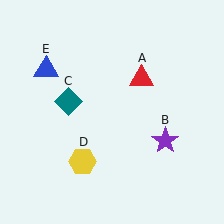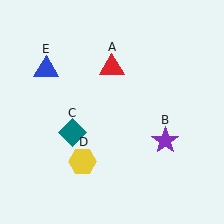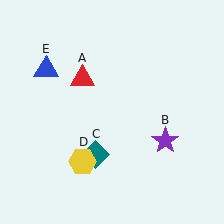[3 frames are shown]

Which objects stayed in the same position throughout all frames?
Purple star (object B) and yellow hexagon (object D) and blue triangle (object E) remained stationary.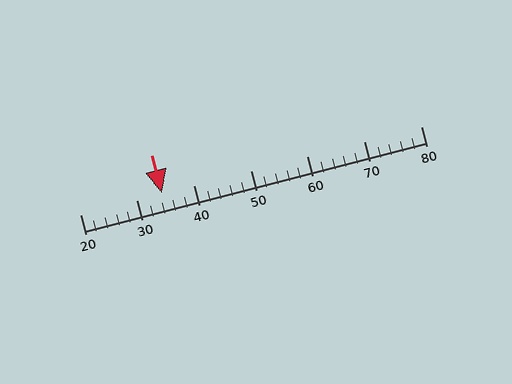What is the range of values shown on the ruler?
The ruler shows values from 20 to 80.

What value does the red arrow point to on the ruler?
The red arrow points to approximately 34.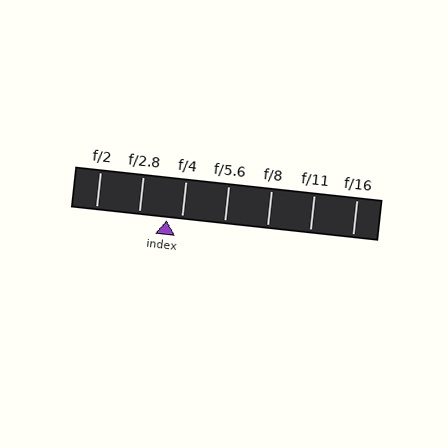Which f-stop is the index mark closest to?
The index mark is closest to f/4.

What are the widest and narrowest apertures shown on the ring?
The widest aperture shown is f/2 and the narrowest is f/16.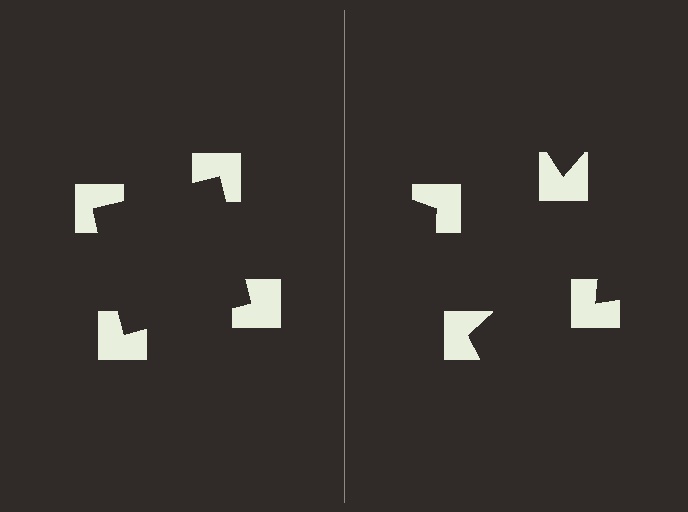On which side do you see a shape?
An illusory square appears on the left side. On the right side the wedge cuts are rotated, so no coherent shape forms.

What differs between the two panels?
The notched squares are positioned identically on both sides; only the wedge orientations differ. On the left they align to a square; on the right they are misaligned.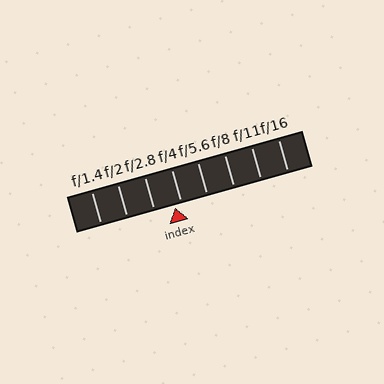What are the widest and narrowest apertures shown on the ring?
The widest aperture shown is f/1.4 and the narrowest is f/16.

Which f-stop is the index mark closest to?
The index mark is closest to f/4.